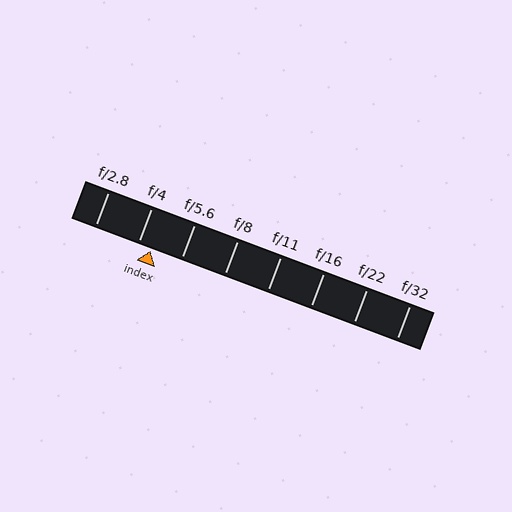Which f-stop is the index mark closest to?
The index mark is closest to f/4.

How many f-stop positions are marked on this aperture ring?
There are 8 f-stop positions marked.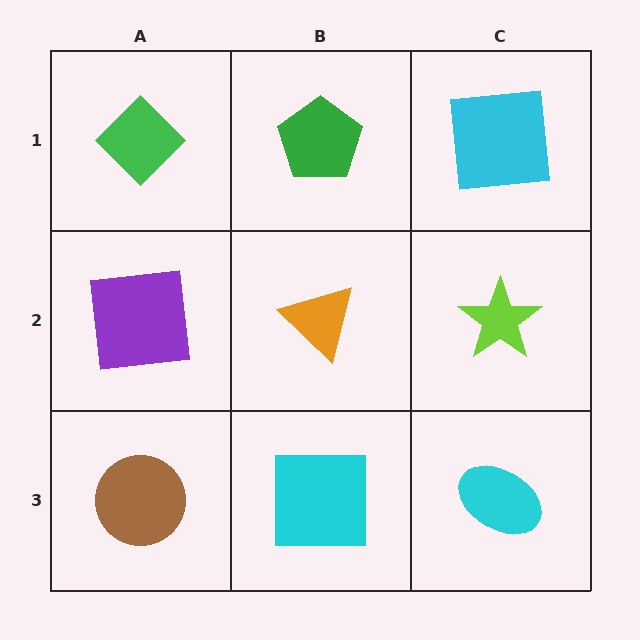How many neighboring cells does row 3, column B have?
3.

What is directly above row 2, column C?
A cyan square.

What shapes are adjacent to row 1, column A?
A purple square (row 2, column A), a green pentagon (row 1, column B).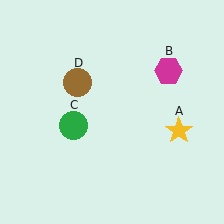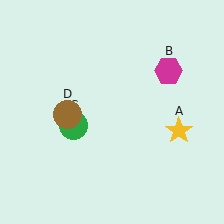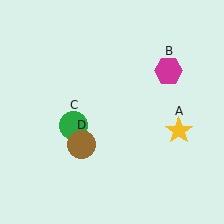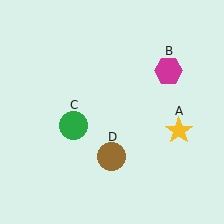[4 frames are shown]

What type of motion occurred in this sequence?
The brown circle (object D) rotated counterclockwise around the center of the scene.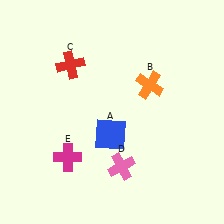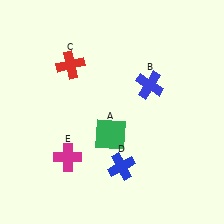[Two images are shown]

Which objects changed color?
A changed from blue to green. B changed from orange to blue. D changed from pink to blue.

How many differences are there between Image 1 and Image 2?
There are 3 differences between the two images.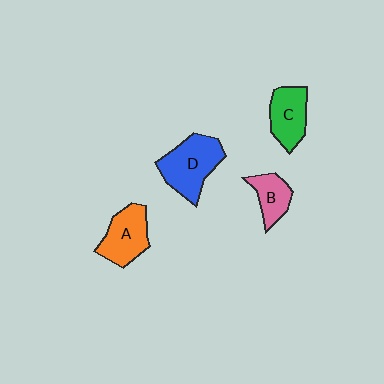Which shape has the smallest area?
Shape B (pink).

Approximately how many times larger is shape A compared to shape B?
Approximately 1.5 times.